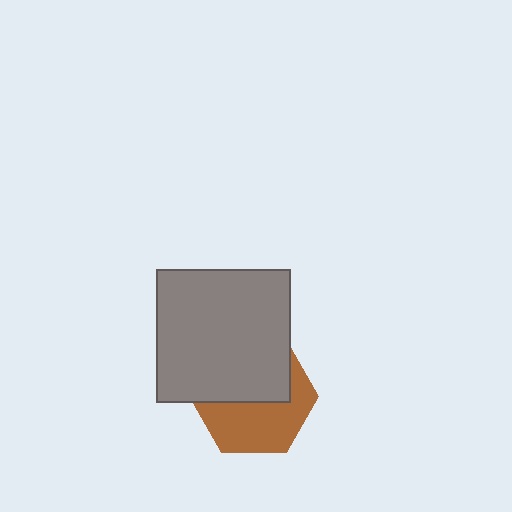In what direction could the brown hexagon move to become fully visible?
The brown hexagon could move down. That would shift it out from behind the gray square entirely.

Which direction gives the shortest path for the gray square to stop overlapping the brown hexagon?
Moving up gives the shortest separation.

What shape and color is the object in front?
The object in front is a gray square.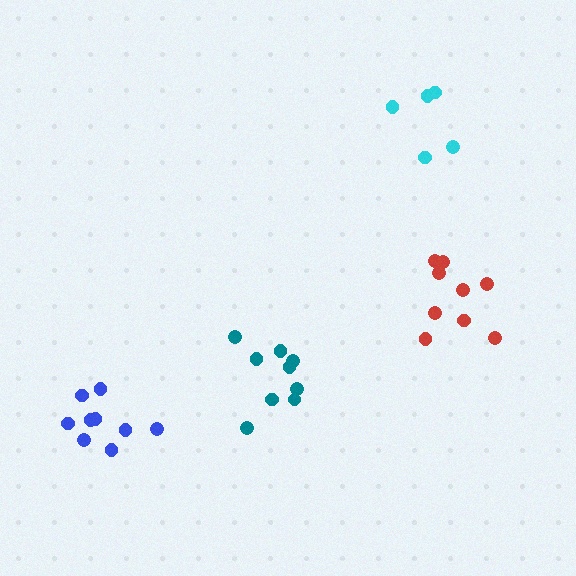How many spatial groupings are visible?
There are 4 spatial groupings.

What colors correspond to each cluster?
The clusters are colored: cyan, blue, teal, red.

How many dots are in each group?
Group 1: 5 dots, Group 2: 9 dots, Group 3: 9 dots, Group 4: 9 dots (32 total).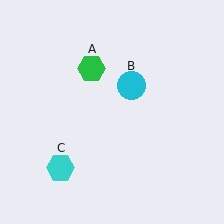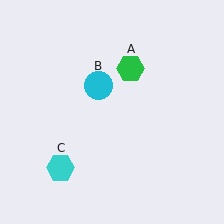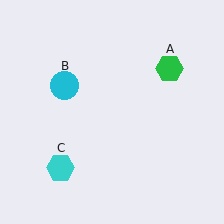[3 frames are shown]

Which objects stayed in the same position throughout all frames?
Cyan hexagon (object C) remained stationary.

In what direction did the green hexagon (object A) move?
The green hexagon (object A) moved right.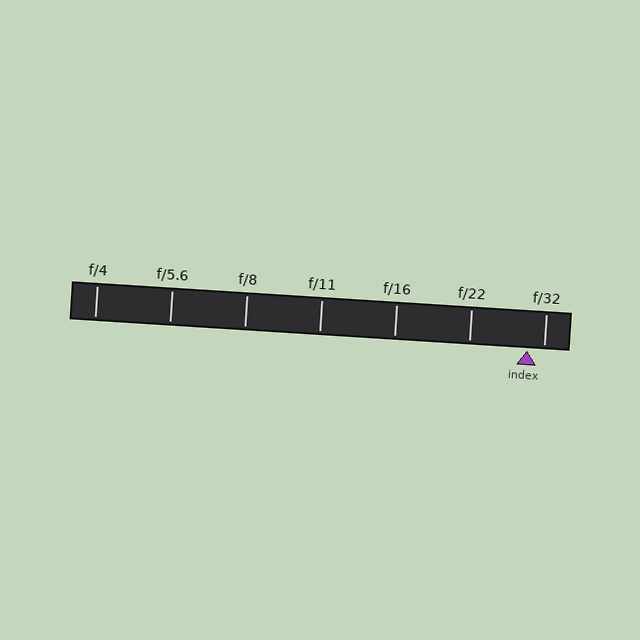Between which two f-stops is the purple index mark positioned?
The index mark is between f/22 and f/32.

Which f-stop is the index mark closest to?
The index mark is closest to f/32.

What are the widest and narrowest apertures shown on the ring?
The widest aperture shown is f/4 and the narrowest is f/32.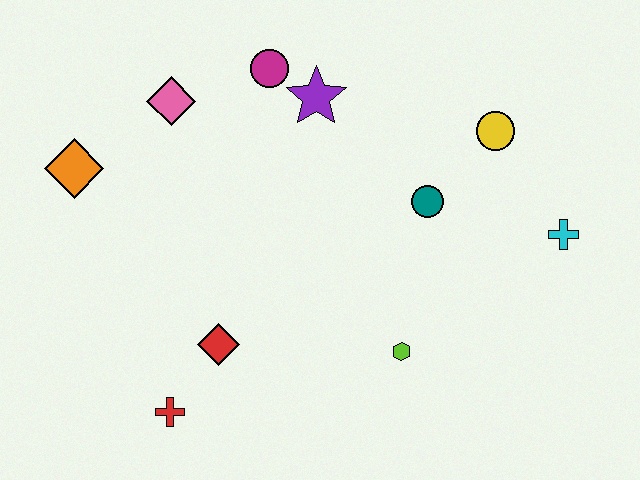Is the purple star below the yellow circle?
No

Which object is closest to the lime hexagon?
The teal circle is closest to the lime hexagon.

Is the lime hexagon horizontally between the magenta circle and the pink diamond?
No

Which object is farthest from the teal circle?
The orange diamond is farthest from the teal circle.